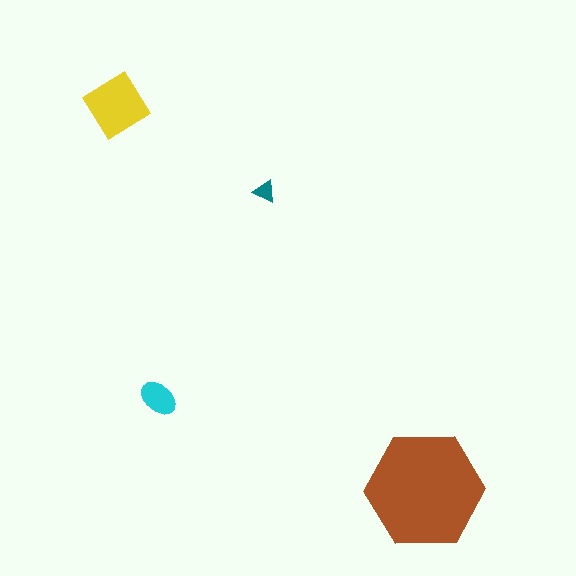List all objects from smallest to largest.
The teal triangle, the cyan ellipse, the yellow diamond, the brown hexagon.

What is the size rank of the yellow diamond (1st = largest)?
2nd.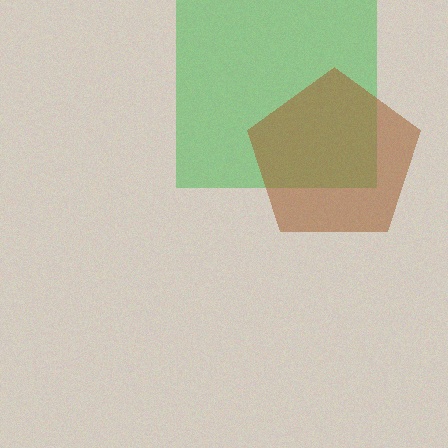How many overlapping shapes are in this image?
There are 2 overlapping shapes in the image.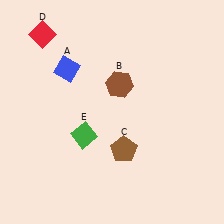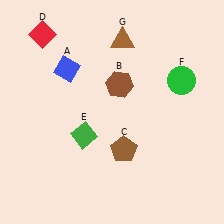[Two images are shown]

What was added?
A green circle (F), a brown triangle (G) were added in Image 2.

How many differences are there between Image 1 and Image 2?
There are 2 differences between the two images.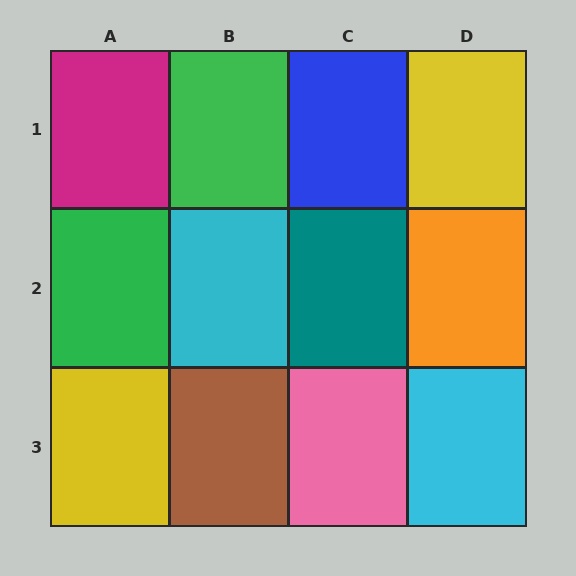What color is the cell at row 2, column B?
Cyan.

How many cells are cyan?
2 cells are cyan.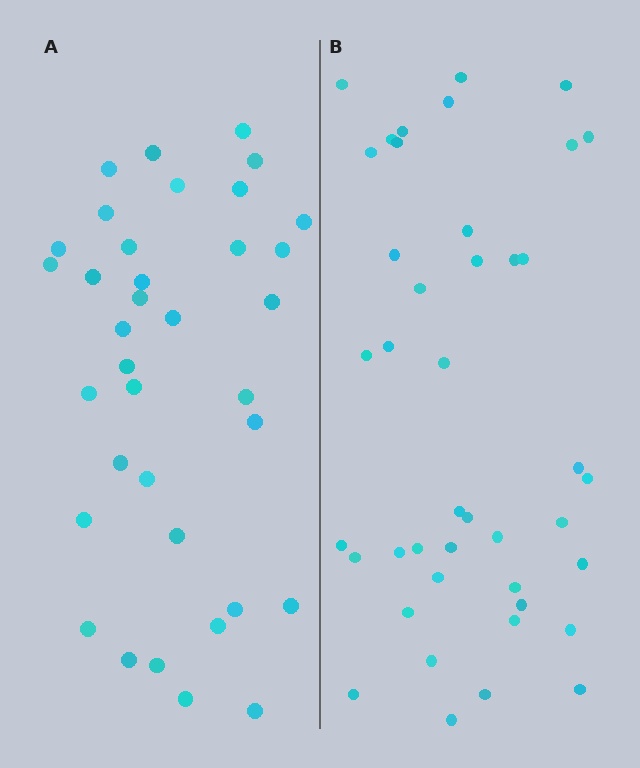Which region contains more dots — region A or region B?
Region B (the right region) has more dots.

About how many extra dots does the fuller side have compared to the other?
Region B has about 6 more dots than region A.